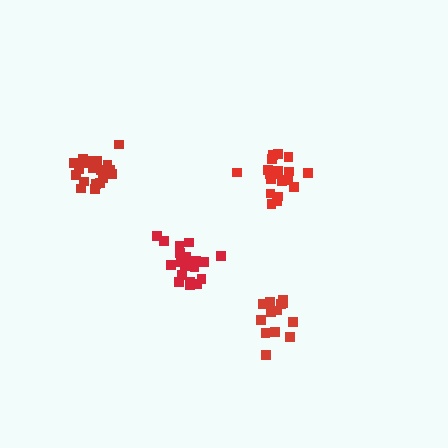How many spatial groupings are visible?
There are 4 spatial groupings.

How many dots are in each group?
Group 1: 20 dots, Group 2: 19 dots, Group 3: 20 dots, Group 4: 14 dots (73 total).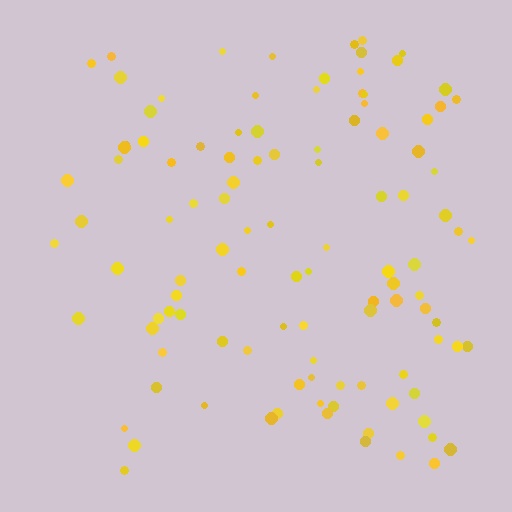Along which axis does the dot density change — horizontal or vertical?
Horizontal.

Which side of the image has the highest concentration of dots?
The right.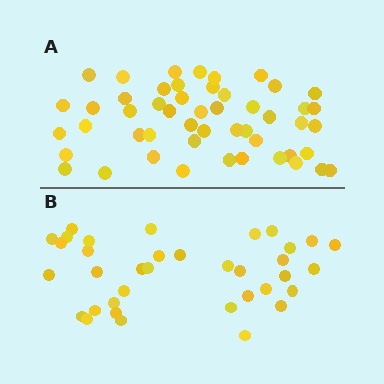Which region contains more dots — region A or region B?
Region A (the top region) has more dots.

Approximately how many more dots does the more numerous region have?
Region A has approximately 15 more dots than region B.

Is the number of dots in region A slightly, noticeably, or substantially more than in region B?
Region A has noticeably more, but not dramatically so. The ratio is roughly 1.4 to 1.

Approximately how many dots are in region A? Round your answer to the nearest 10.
About 50 dots.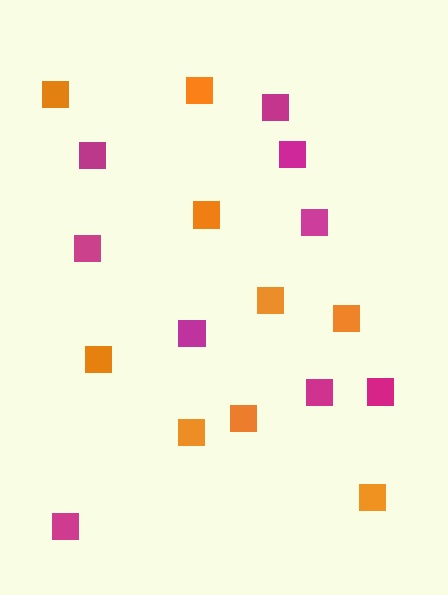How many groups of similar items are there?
There are 2 groups: one group of magenta squares (9) and one group of orange squares (9).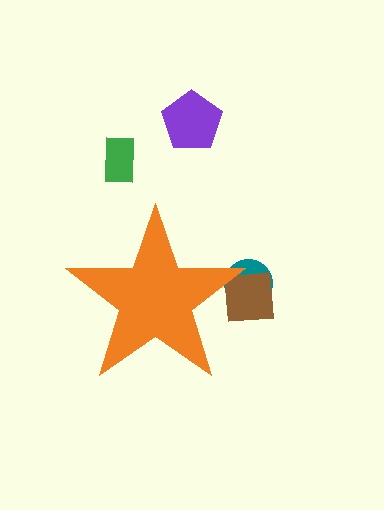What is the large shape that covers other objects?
An orange star.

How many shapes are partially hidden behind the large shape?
2 shapes are partially hidden.